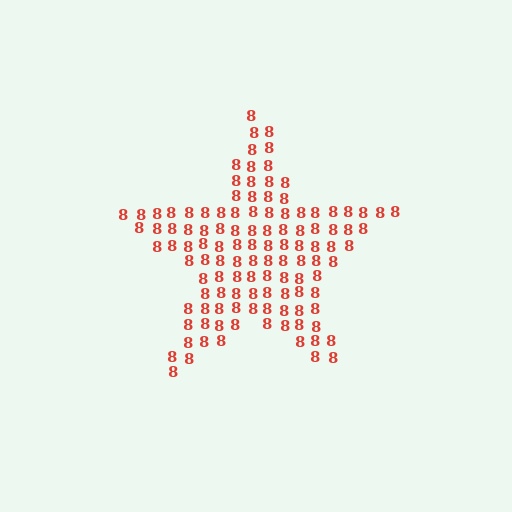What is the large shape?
The large shape is a star.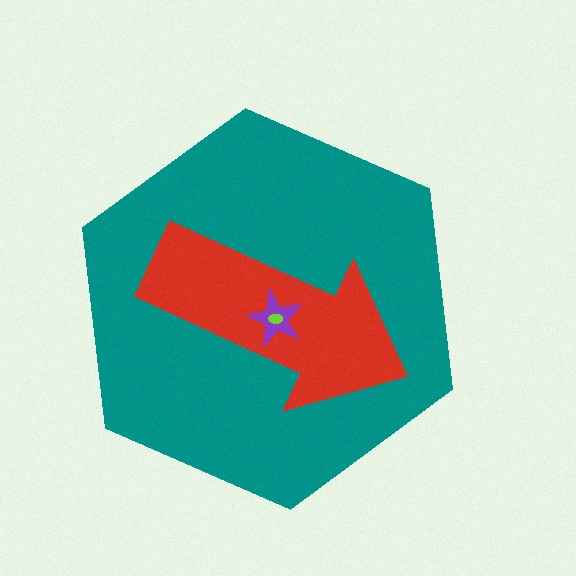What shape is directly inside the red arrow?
The purple star.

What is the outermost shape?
The teal hexagon.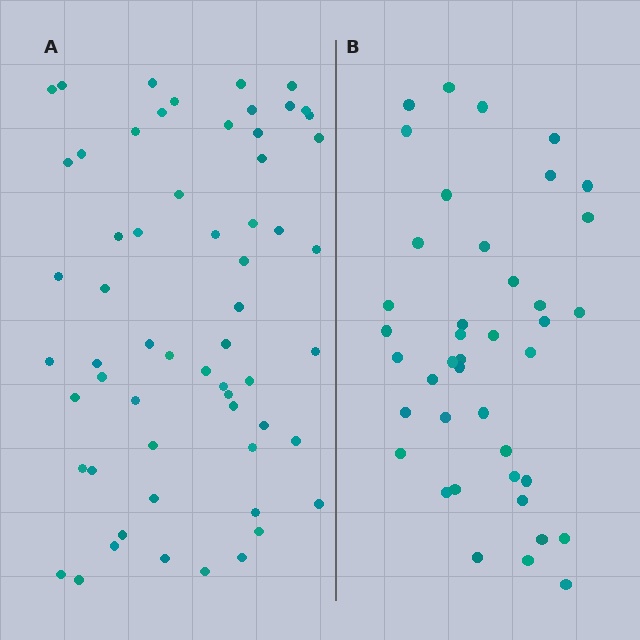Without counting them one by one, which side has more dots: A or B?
Region A (the left region) has more dots.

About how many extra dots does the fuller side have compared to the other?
Region A has approximately 20 more dots than region B.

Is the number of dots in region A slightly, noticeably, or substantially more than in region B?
Region A has substantially more. The ratio is roughly 1.5 to 1.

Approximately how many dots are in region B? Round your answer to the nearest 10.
About 40 dots. (The exact count is 41, which rounds to 40.)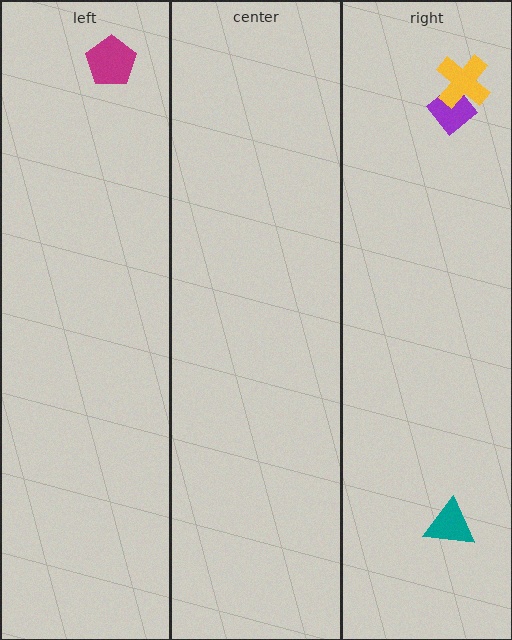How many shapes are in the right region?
3.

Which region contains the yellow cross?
The right region.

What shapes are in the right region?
The teal triangle, the purple diamond, the yellow cross.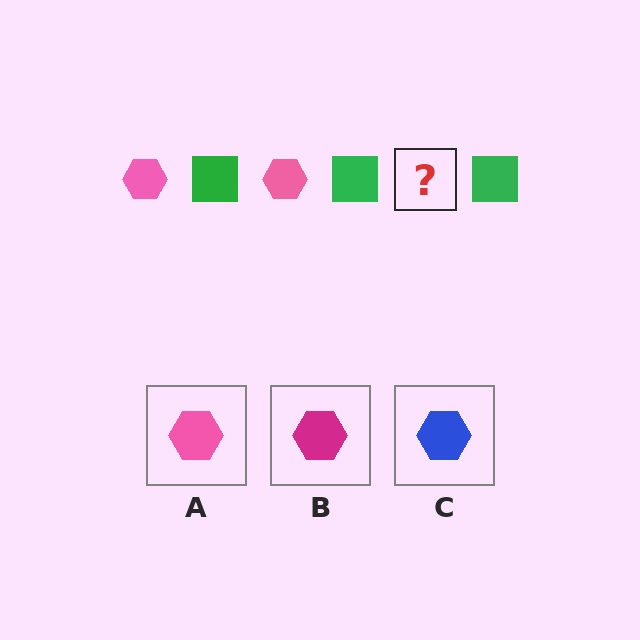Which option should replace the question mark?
Option A.